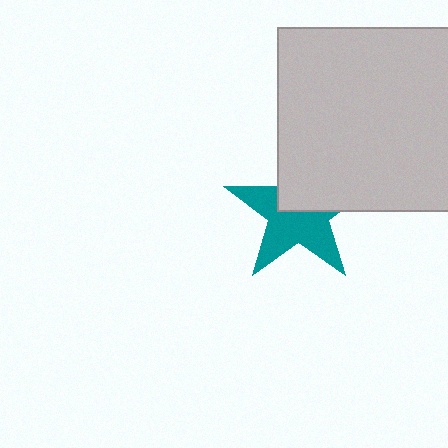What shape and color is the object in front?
The object in front is a light gray square.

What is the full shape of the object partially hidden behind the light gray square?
The partially hidden object is a teal star.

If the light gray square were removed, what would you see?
You would see the complete teal star.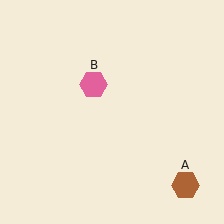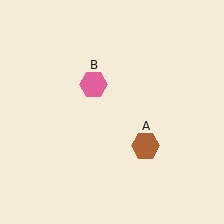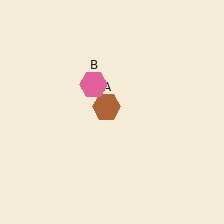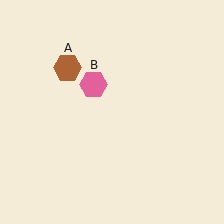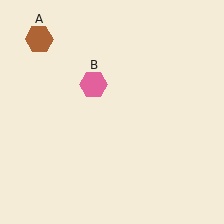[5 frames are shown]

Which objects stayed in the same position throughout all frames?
Pink hexagon (object B) remained stationary.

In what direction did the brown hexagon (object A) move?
The brown hexagon (object A) moved up and to the left.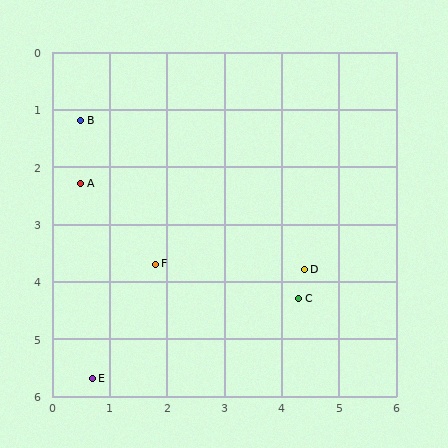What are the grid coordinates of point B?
Point B is at approximately (0.5, 1.2).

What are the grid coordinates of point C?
Point C is at approximately (4.3, 4.3).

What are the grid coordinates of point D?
Point D is at approximately (4.4, 3.8).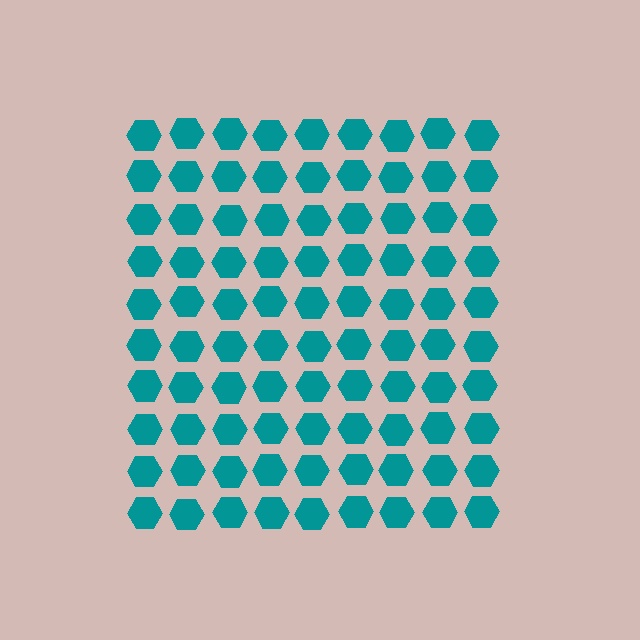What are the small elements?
The small elements are hexagons.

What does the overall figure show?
The overall figure shows a square.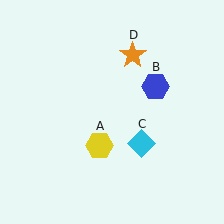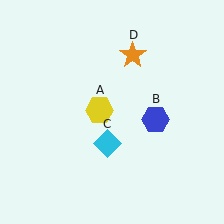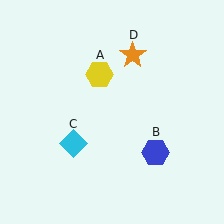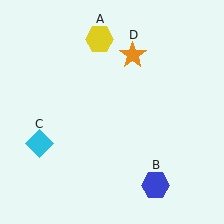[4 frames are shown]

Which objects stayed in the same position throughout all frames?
Orange star (object D) remained stationary.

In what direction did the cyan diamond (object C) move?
The cyan diamond (object C) moved left.